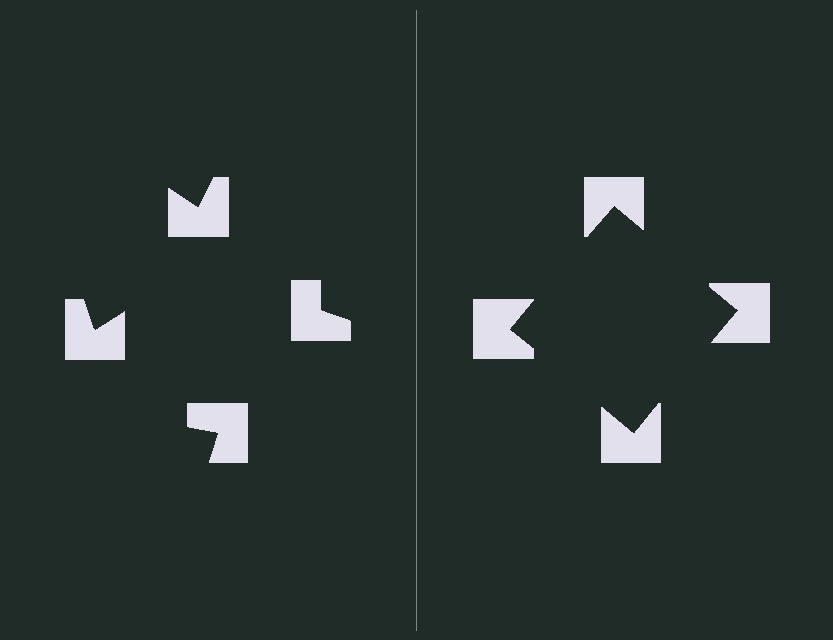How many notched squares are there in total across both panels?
8 — 4 on each side.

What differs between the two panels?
The notched squares are positioned identically on both sides; only the wedge orientations differ. On the right they align to a square; on the left they are misaligned.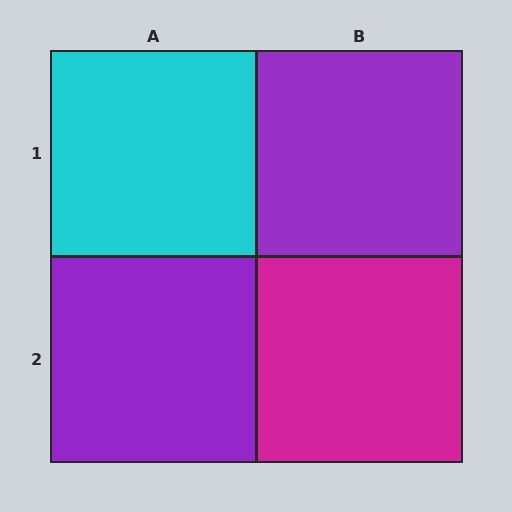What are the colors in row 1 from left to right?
Cyan, purple.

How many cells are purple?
2 cells are purple.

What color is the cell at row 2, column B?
Magenta.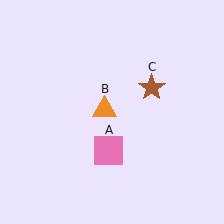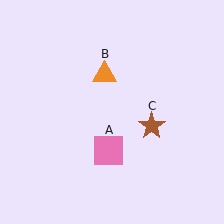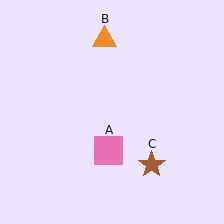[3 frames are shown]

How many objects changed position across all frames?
2 objects changed position: orange triangle (object B), brown star (object C).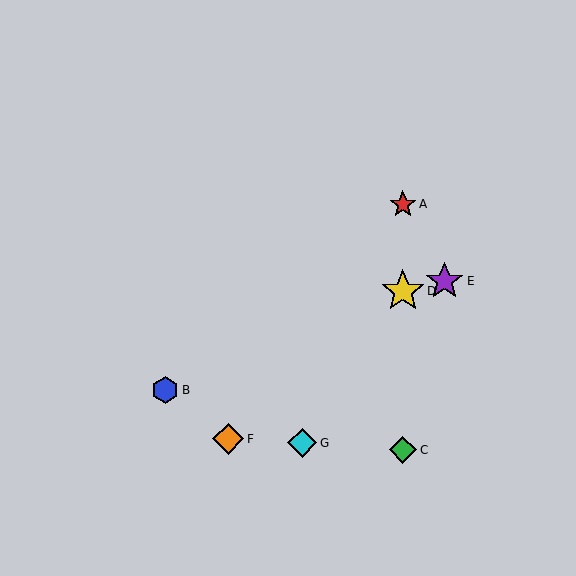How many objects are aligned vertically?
3 objects (A, C, D) are aligned vertically.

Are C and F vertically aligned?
No, C is at x≈403 and F is at x≈228.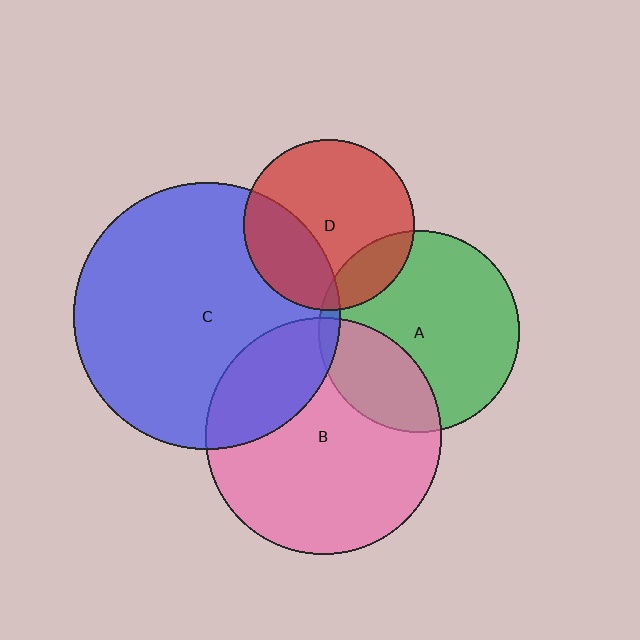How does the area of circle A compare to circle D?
Approximately 1.4 times.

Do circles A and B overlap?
Yes.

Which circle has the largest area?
Circle C (blue).